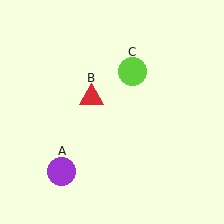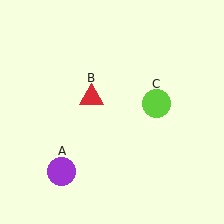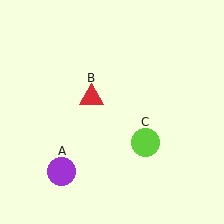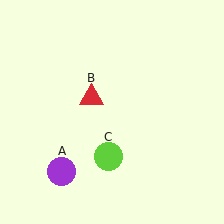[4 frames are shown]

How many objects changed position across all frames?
1 object changed position: lime circle (object C).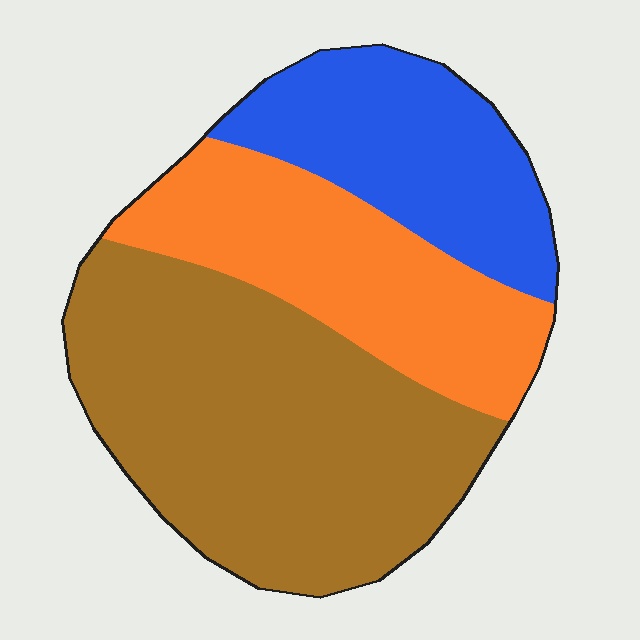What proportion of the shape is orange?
Orange covers 28% of the shape.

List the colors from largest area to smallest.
From largest to smallest: brown, orange, blue.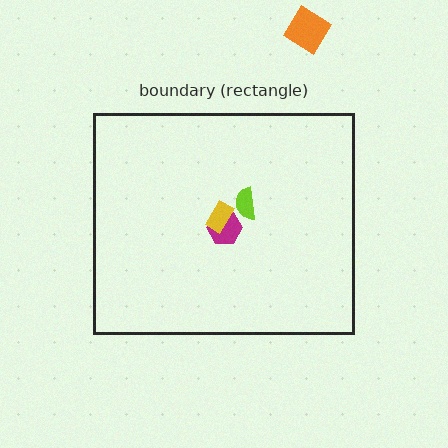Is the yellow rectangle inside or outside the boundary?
Inside.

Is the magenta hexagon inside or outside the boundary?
Inside.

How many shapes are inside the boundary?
3 inside, 1 outside.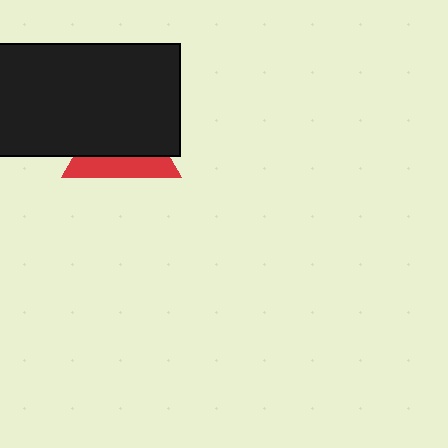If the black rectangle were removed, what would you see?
You would see the complete red triangle.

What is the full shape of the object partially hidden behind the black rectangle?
The partially hidden object is a red triangle.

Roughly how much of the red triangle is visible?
A small part of it is visible (roughly 35%).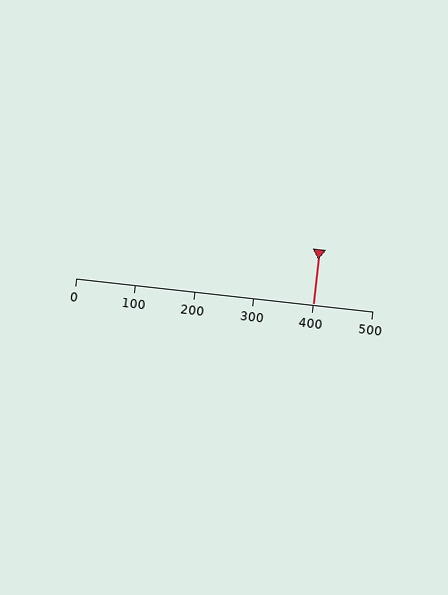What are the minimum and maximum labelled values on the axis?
The axis runs from 0 to 500.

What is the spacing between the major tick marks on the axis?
The major ticks are spaced 100 apart.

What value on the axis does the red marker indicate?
The marker indicates approximately 400.